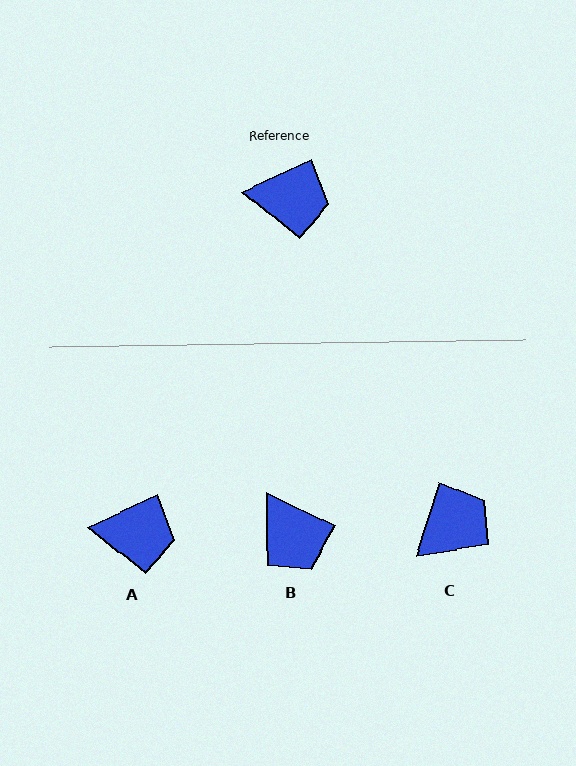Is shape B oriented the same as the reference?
No, it is off by about 51 degrees.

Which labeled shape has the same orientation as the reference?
A.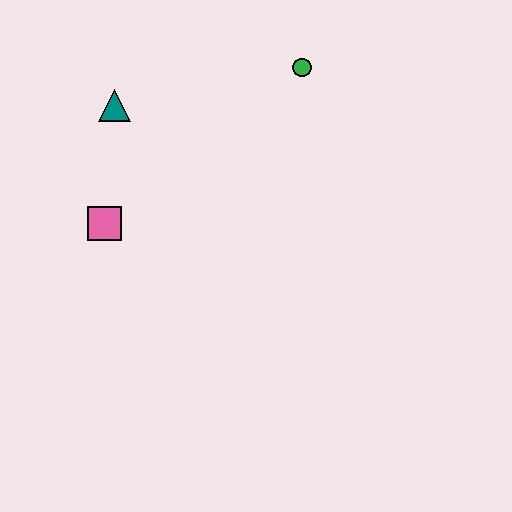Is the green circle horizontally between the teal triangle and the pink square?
No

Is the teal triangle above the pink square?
Yes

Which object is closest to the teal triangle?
The pink square is closest to the teal triangle.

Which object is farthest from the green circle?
The pink square is farthest from the green circle.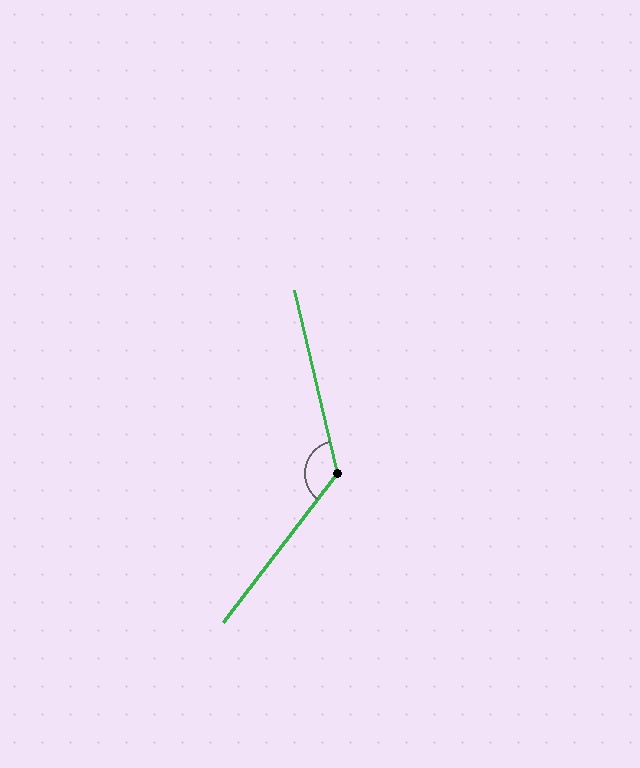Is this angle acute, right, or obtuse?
It is obtuse.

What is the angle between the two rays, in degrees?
Approximately 129 degrees.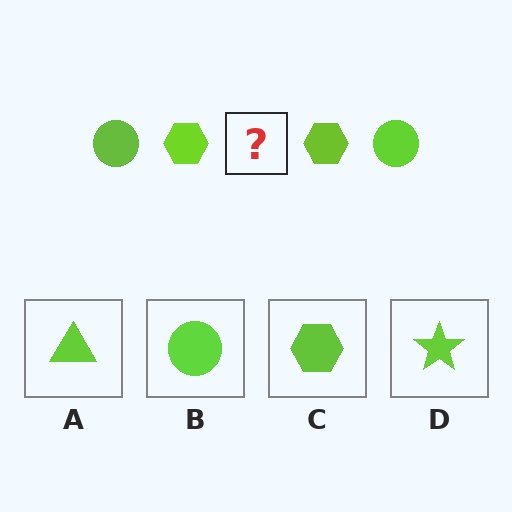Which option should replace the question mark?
Option B.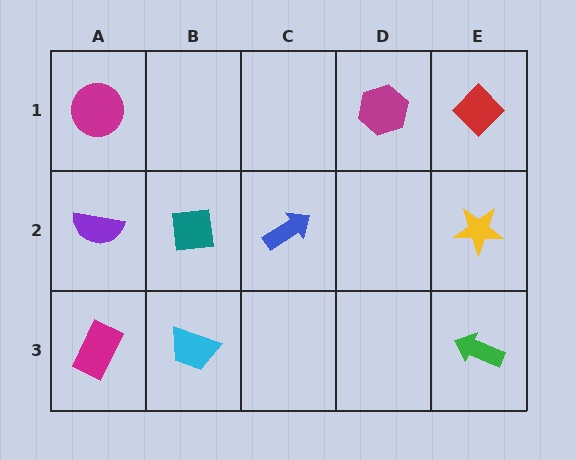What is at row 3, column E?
A green arrow.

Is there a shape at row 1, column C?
No, that cell is empty.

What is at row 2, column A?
A purple semicircle.